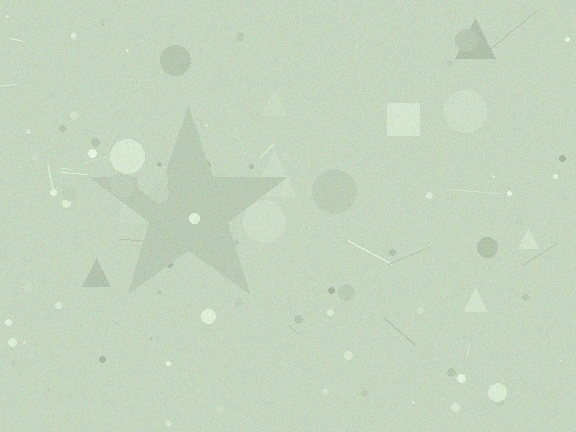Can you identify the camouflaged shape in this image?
The camouflaged shape is a star.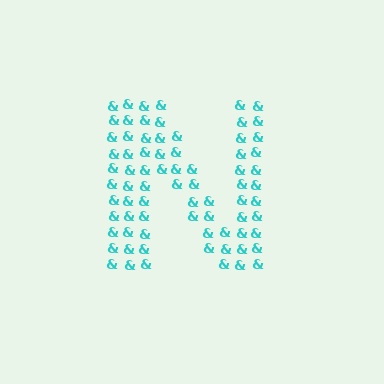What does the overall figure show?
The overall figure shows the letter N.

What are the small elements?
The small elements are ampersands.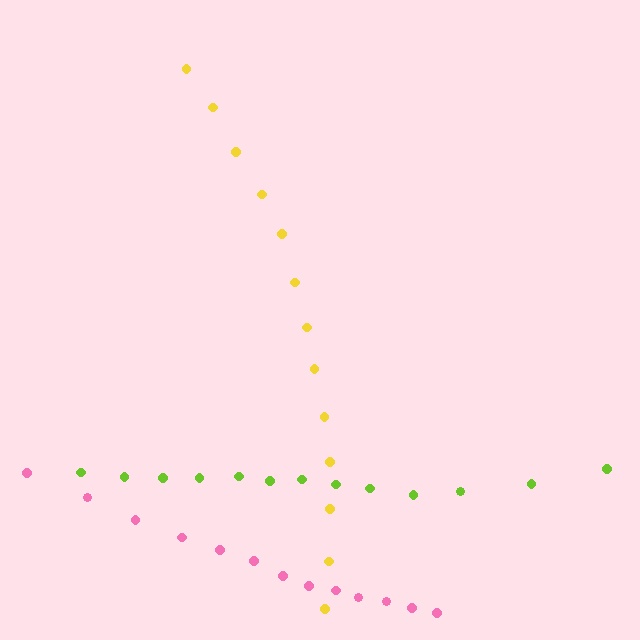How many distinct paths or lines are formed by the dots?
There are 3 distinct paths.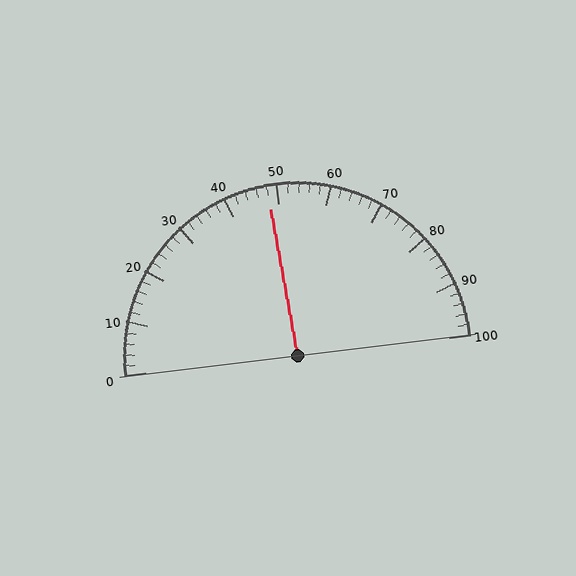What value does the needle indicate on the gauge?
The needle indicates approximately 48.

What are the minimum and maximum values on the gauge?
The gauge ranges from 0 to 100.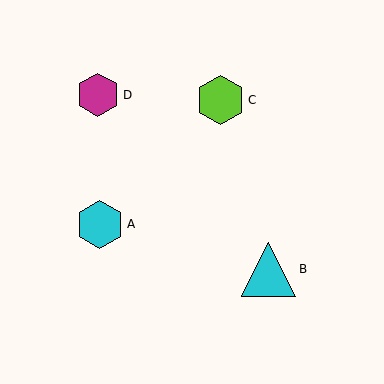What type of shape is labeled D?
Shape D is a magenta hexagon.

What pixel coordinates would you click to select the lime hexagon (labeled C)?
Click at (221, 100) to select the lime hexagon C.